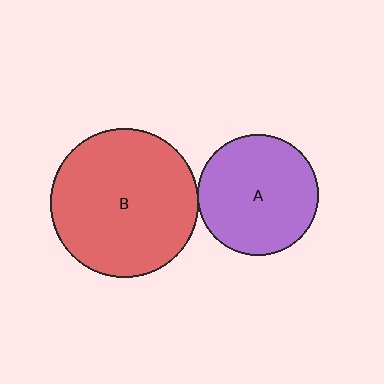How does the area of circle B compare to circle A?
Approximately 1.5 times.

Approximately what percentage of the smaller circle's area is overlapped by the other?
Approximately 5%.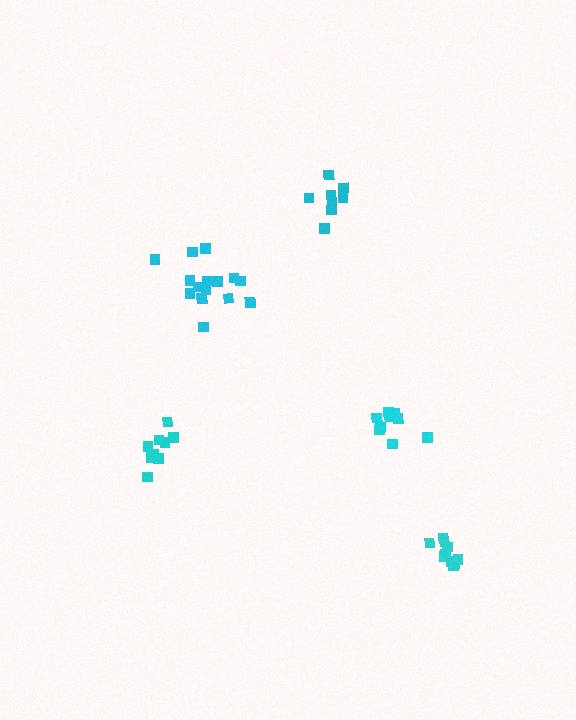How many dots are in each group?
Group 1: 15 dots, Group 2: 10 dots, Group 3: 9 dots, Group 4: 9 dots, Group 5: 10 dots (53 total).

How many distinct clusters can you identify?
There are 5 distinct clusters.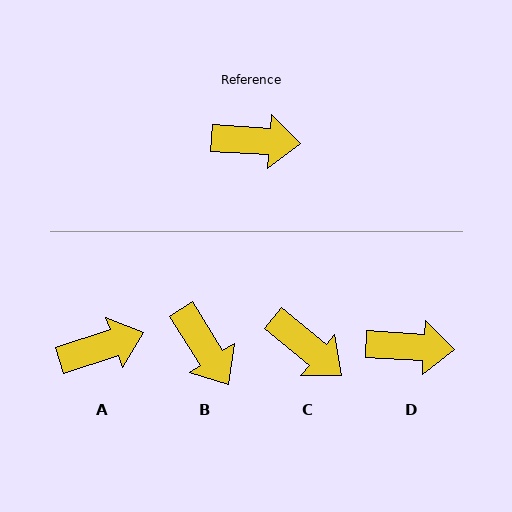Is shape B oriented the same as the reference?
No, it is off by about 54 degrees.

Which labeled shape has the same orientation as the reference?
D.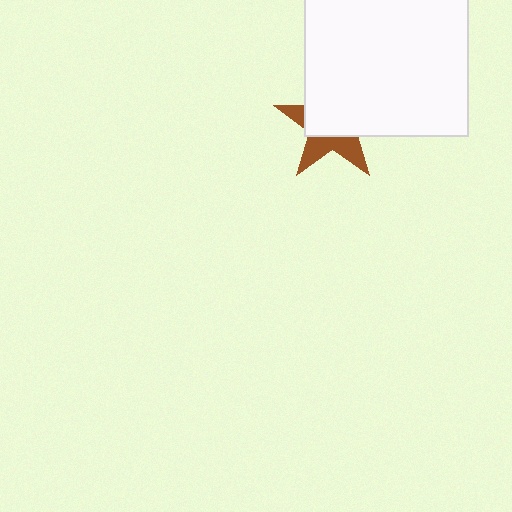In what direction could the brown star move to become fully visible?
The brown star could move toward the lower-left. That would shift it out from behind the white rectangle entirely.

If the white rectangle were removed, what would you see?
You would see the complete brown star.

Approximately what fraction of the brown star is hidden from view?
Roughly 61% of the brown star is hidden behind the white rectangle.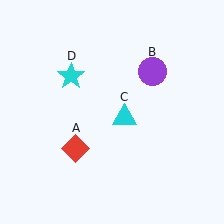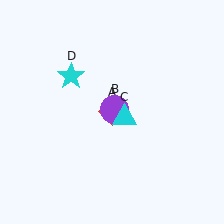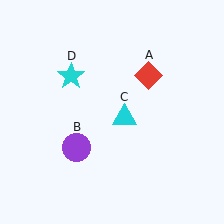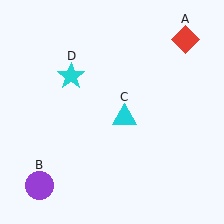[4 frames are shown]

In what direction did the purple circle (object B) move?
The purple circle (object B) moved down and to the left.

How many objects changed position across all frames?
2 objects changed position: red diamond (object A), purple circle (object B).